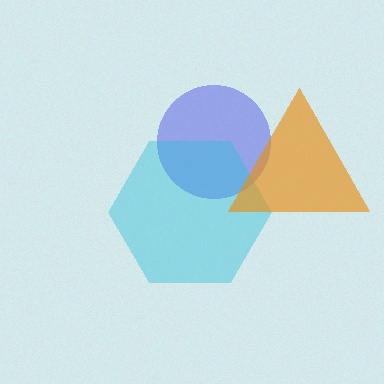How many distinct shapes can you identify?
There are 3 distinct shapes: a blue circle, a cyan hexagon, an orange triangle.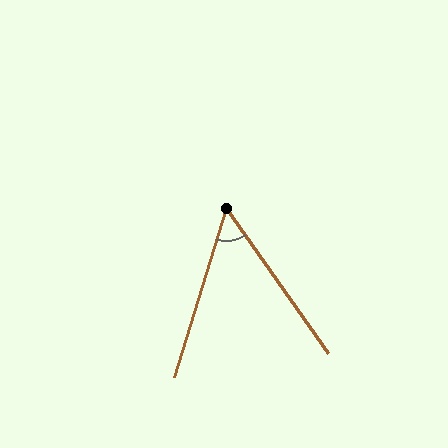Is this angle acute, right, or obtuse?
It is acute.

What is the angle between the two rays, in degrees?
Approximately 52 degrees.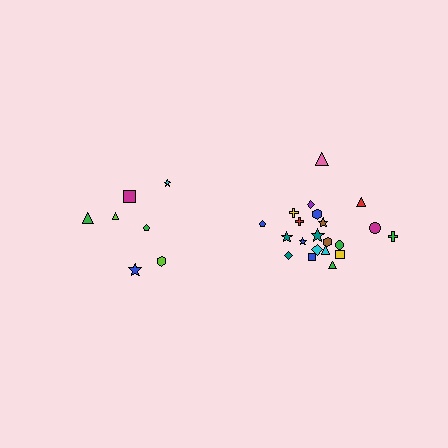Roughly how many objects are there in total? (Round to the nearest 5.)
Roughly 30 objects in total.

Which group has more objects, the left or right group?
The right group.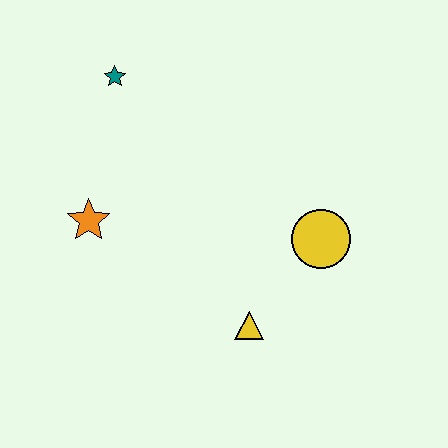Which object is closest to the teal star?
The orange star is closest to the teal star.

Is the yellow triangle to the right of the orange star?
Yes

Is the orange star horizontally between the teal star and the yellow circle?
No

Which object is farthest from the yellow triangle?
The teal star is farthest from the yellow triangle.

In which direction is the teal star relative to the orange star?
The teal star is above the orange star.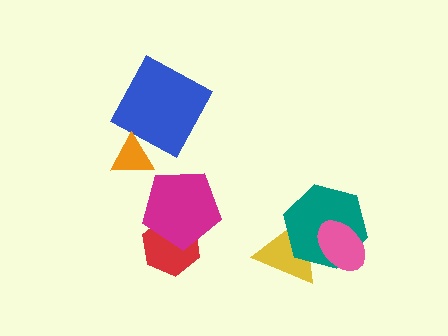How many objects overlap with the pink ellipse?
2 objects overlap with the pink ellipse.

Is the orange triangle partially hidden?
No, no other shape covers it.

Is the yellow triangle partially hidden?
Yes, it is partially covered by another shape.